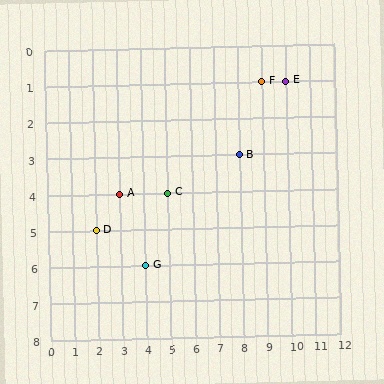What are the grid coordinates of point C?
Point C is at grid coordinates (5, 4).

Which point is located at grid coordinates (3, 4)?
Point A is at (3, 4).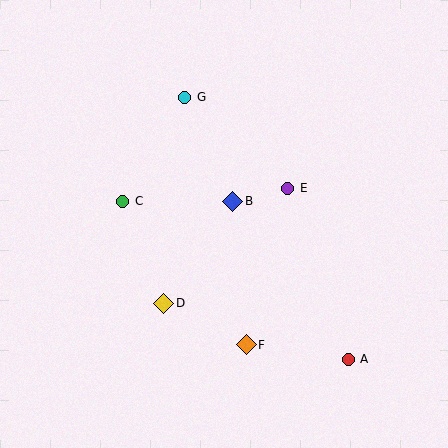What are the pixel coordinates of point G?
Point G is at (185, 97).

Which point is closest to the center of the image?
Point B at (233, 201) is closest to the center.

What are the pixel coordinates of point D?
Point D is at (164, 303).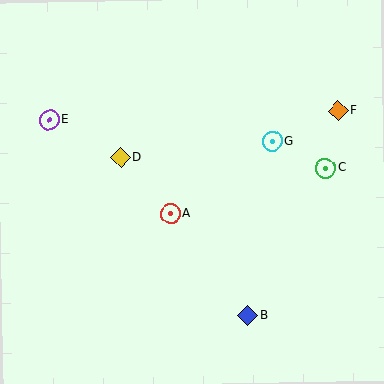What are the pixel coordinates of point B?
Point B is at (248, 315).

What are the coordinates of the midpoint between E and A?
The midpoint between E and A is at (110, 167).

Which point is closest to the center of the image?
Point A at (171, 213) is closest to the center.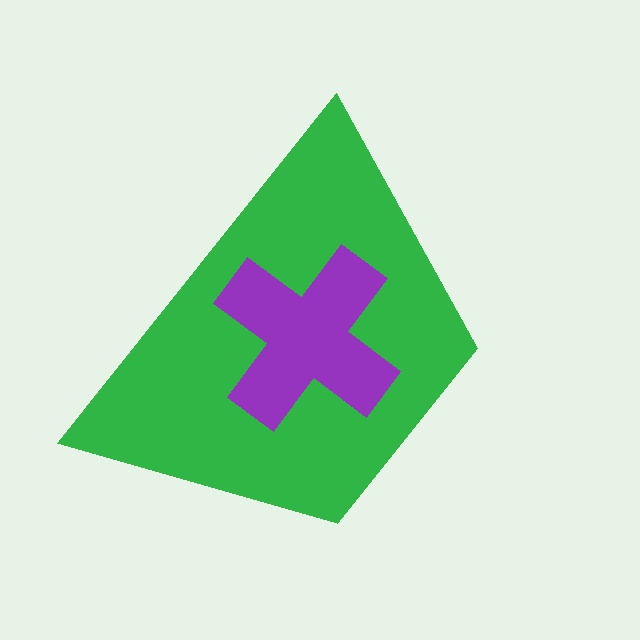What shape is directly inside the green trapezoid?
The purple cross.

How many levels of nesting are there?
2.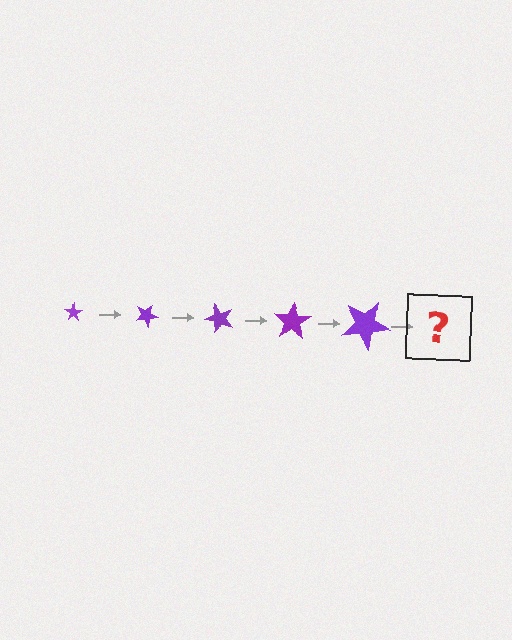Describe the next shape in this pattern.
It should be a star, larger than the previous one and rotated 125 degrees from the start.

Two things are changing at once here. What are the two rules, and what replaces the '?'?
The two rules are that the star grows larger each step and it rotates 25 degrees each step. The '?' should be a star, larger than the previous one and rotated 125 degrees from the start.